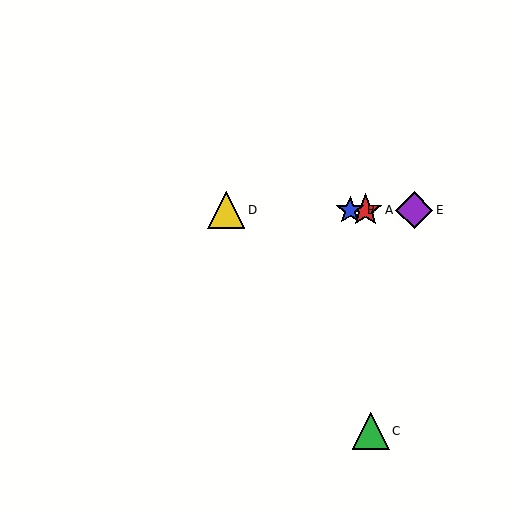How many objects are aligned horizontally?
4 objects (A, B, D, E) are aligned horizontally.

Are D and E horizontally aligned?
Yes, both are at y≈210.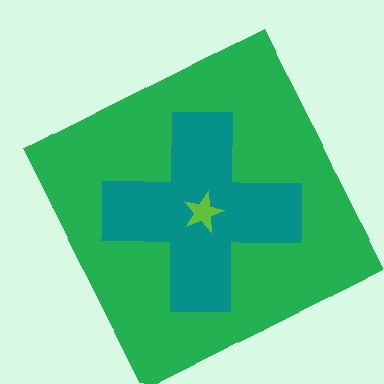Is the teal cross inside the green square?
Yes.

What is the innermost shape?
The lime star.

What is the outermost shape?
The green square.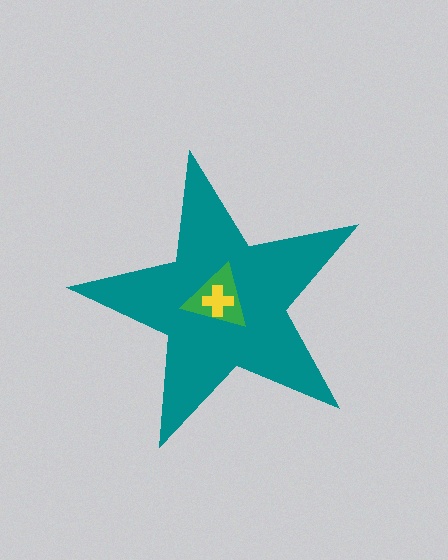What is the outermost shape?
The teal star.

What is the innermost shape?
The yellow cross.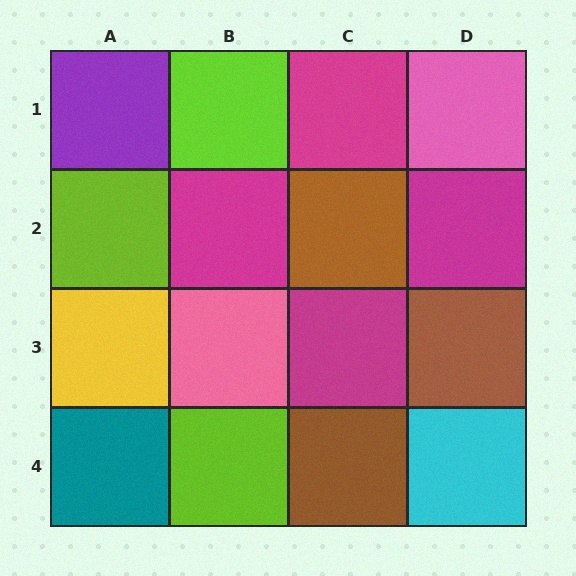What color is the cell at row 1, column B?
Lime.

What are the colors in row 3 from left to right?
Yellow, pink, magenta, brown.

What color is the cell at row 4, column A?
Teal.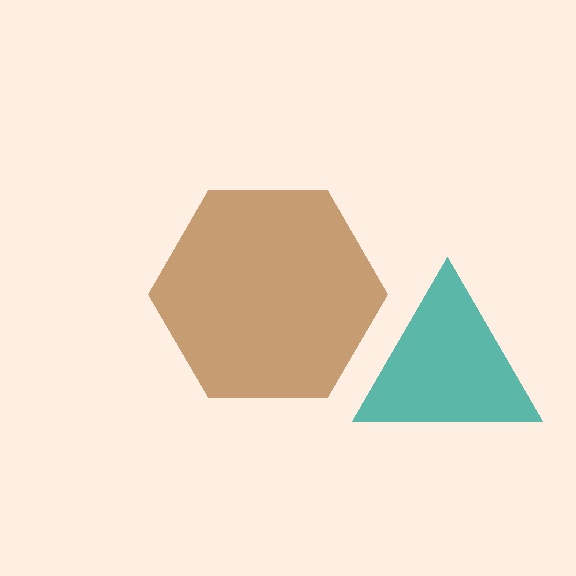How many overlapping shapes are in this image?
There are 2 overlapping shapes in the image.